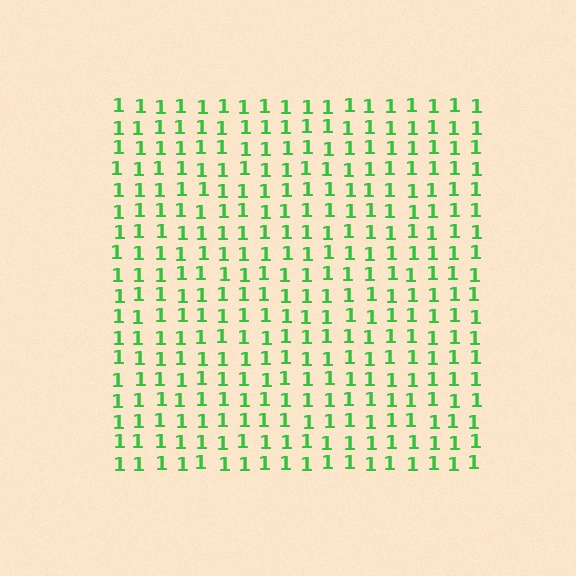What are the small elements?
The small elements are digit 1's.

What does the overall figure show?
The overall figure shows a square.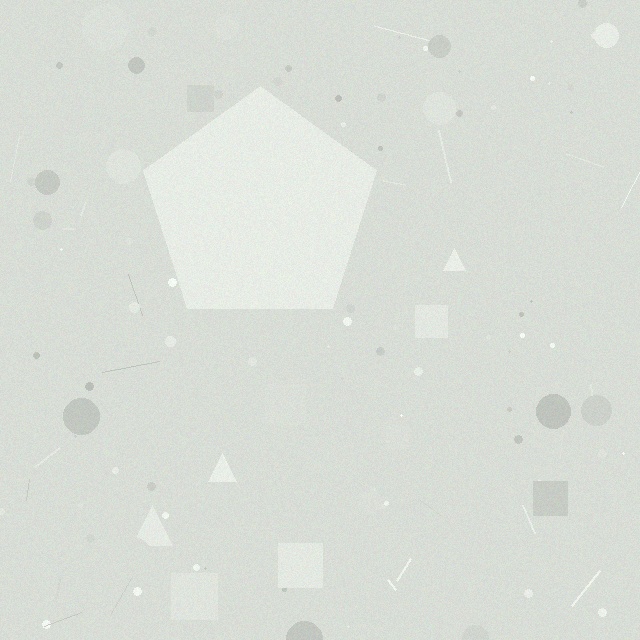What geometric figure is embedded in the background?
A pentagon is embedded in the background.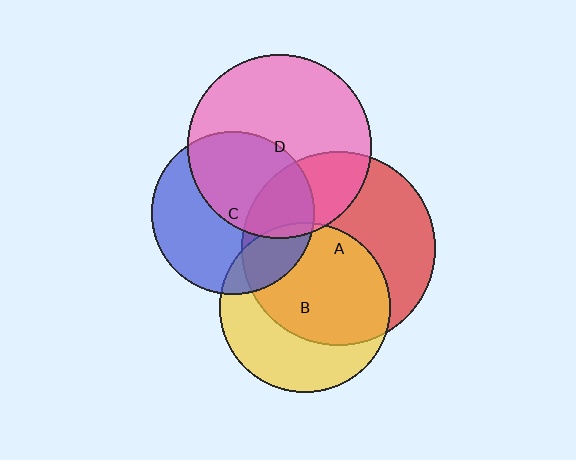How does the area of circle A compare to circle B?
Approximately 1.3 times.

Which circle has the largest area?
Circle A (red).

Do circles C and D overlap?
Yes.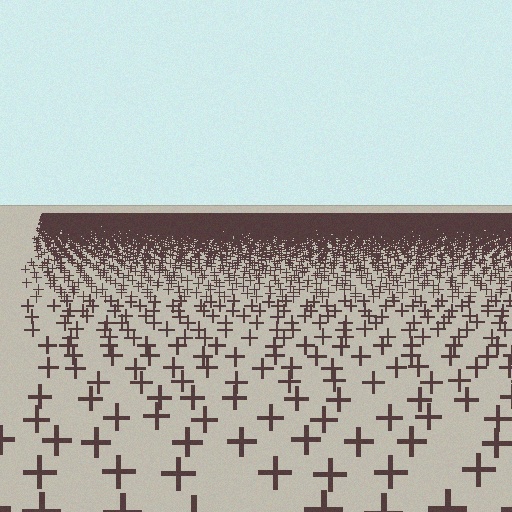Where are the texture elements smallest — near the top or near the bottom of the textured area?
Near the top.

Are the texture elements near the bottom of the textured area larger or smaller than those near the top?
Larger. Near the bottom, elements are closer to the viewer and appear at a bigger on-screen size.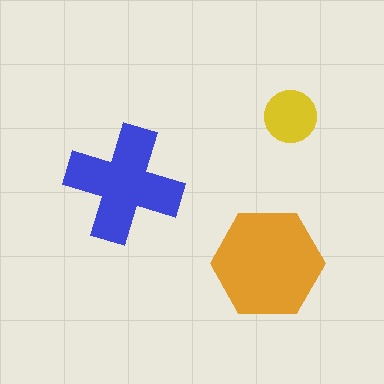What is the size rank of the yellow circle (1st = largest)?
3rd.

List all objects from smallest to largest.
The yellow circle, the blue cross, the orange hexagon.